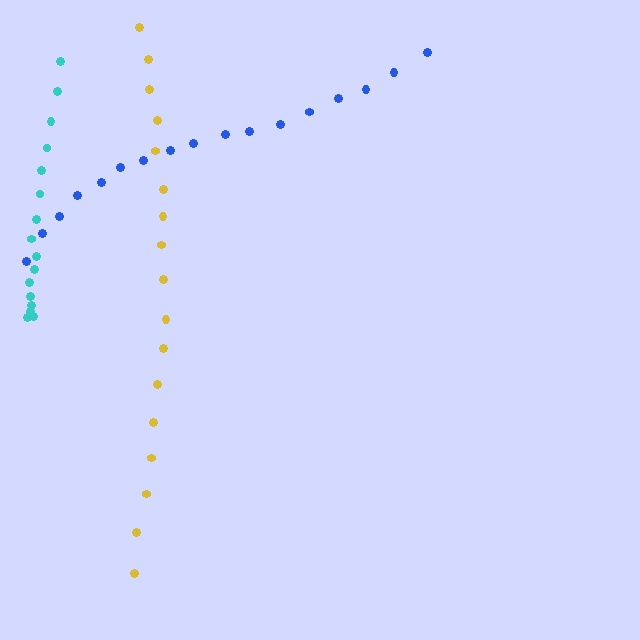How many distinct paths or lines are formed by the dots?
There are 3 distinct paths.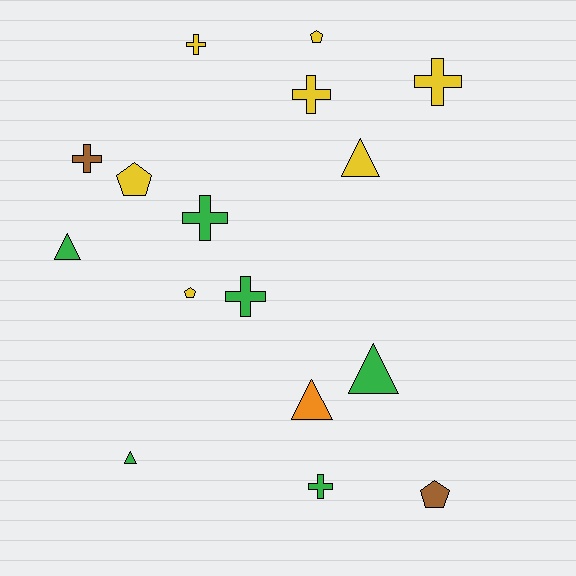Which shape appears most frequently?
Cross, with 7 objects.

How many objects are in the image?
There are 16 objects.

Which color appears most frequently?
Yellow, with 7 objects.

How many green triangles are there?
There are 3 green triangles.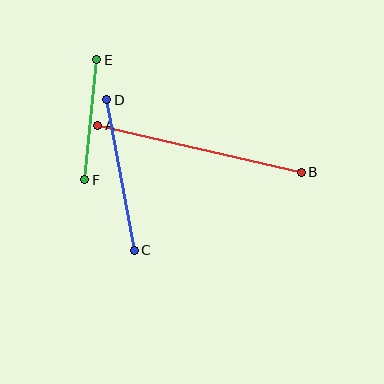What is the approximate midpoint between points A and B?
The midpoint is at approximately (199, 149) pixels.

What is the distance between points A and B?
The distance is approximately 209 pixels.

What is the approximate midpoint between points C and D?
The midpoint is at approximately (120, 175) pixels.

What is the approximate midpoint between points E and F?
The midpoint is at approximately (91, 120) pixels.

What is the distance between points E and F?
The distance is approximately 120 pixels.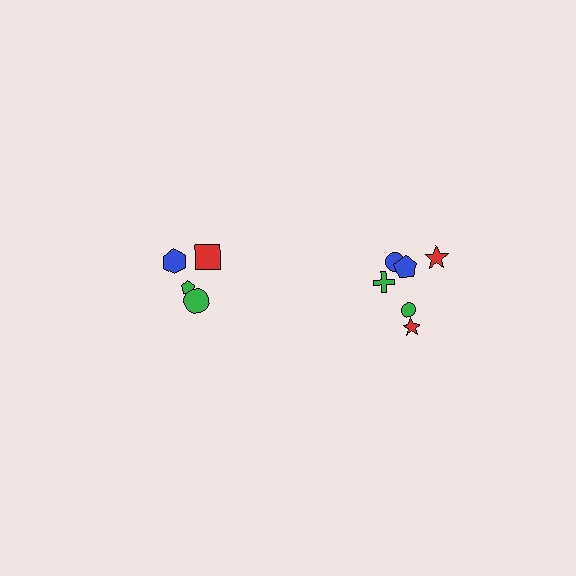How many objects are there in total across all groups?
There are 10 objects.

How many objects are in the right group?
There are 6 objects.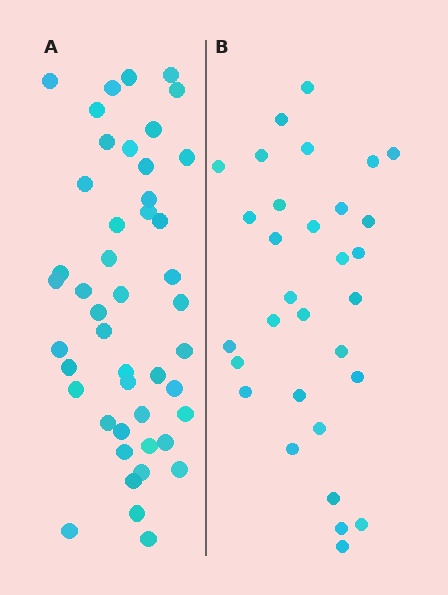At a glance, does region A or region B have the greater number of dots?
Region A (the left region) has more dots.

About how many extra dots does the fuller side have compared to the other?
Region A has approximately 15 more dots than region B.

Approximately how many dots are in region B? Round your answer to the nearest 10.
About 30 dots. (The exact count is 31, which rounds to 30.)